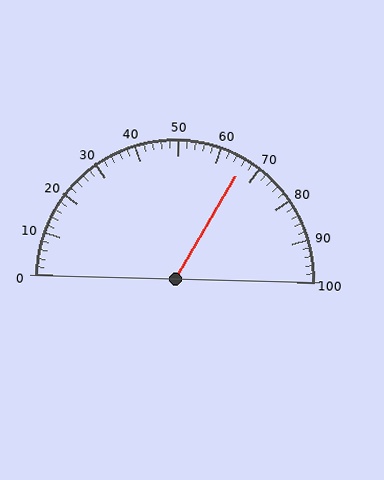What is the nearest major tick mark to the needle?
The nearest major tick mark is 70.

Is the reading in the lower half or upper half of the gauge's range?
The reading is in the upper half of the range (0 to 100).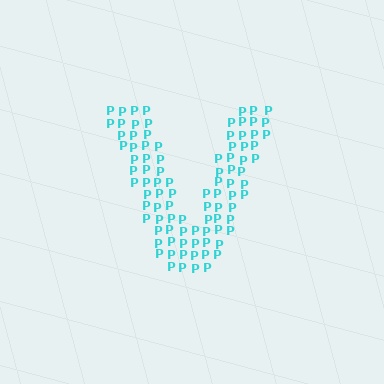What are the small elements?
The small elements are letter P's.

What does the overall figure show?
The overall figure shows the letter V.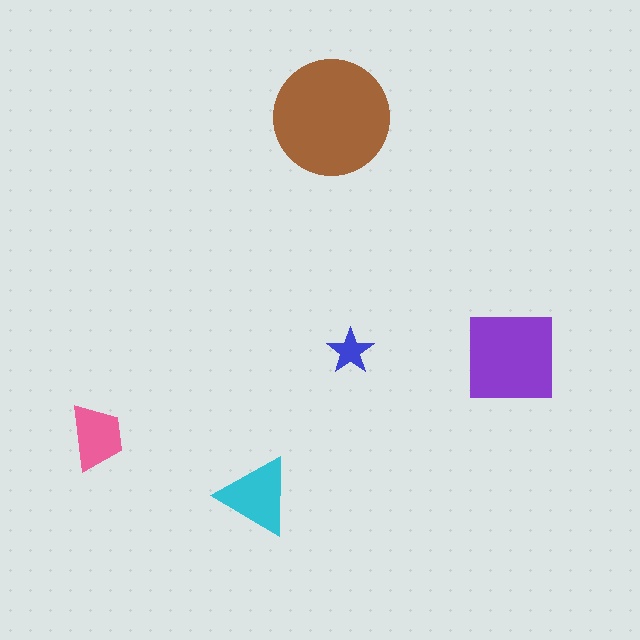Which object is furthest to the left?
The pink trapezoid is leftmost.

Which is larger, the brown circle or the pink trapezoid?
The brown circle.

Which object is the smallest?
The blue star.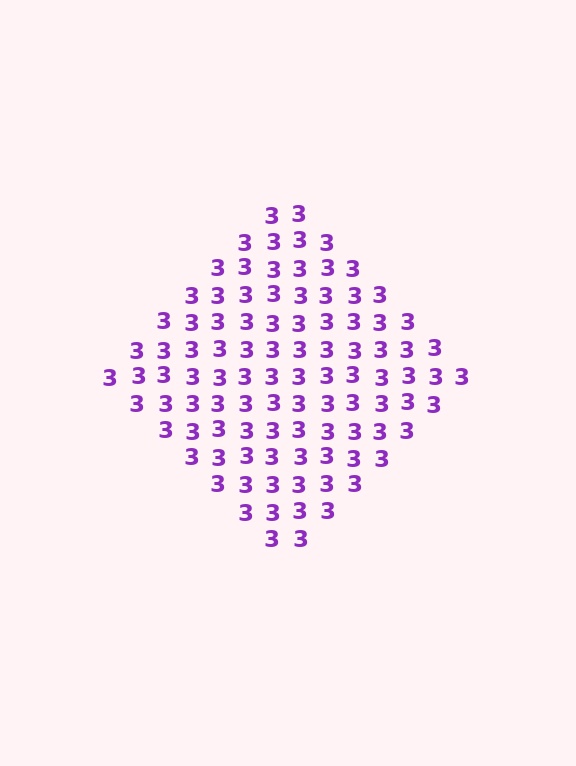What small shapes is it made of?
It is made of small digit 3's.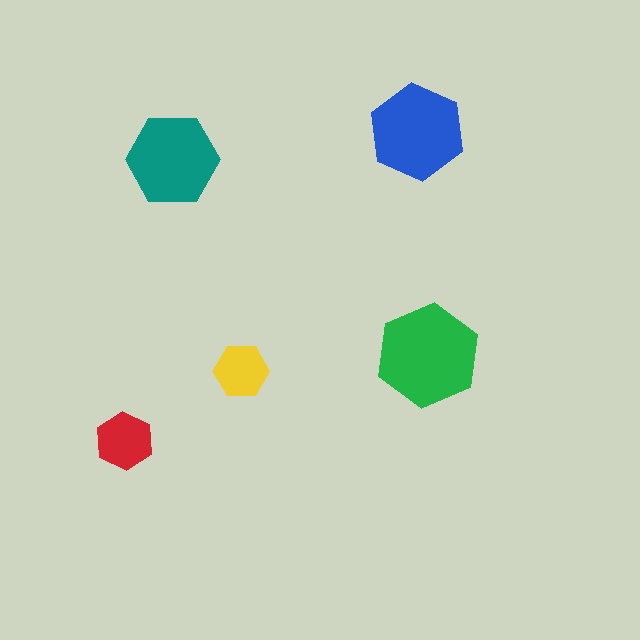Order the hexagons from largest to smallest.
the green one, the blue one, the teal one, the red one, the yellow one.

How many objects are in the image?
There are 5 objects in the image.